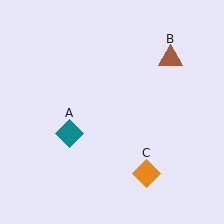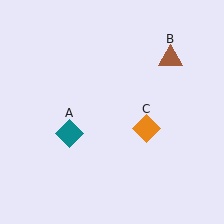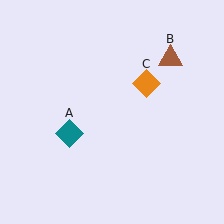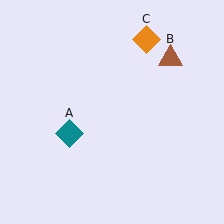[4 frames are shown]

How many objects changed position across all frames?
1 object changed position: orange diamond (object C).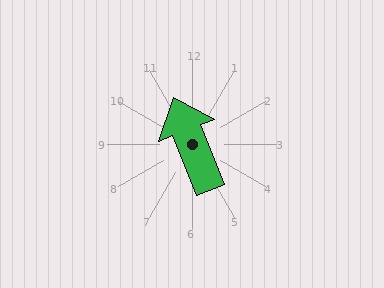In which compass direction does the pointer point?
North.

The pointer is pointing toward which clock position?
Roughly 11 o'clock.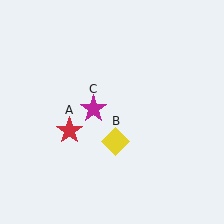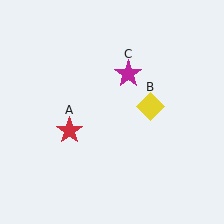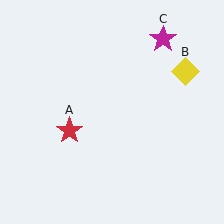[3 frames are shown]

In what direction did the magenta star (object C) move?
The magenta star (object C) moved up and to the right.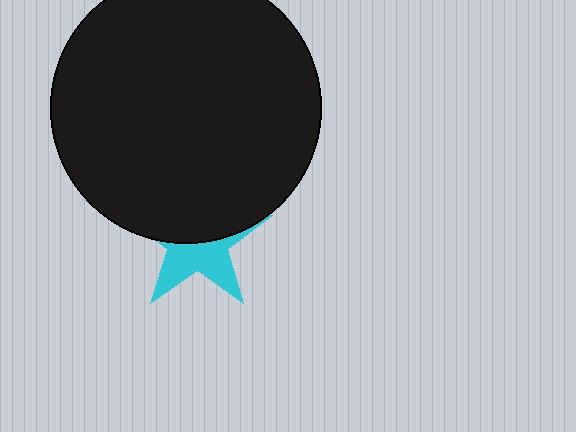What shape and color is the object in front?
The object in front is a black circle.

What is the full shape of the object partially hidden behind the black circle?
The partially hidden object is a cyan star.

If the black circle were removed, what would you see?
You would see the complete cyan star.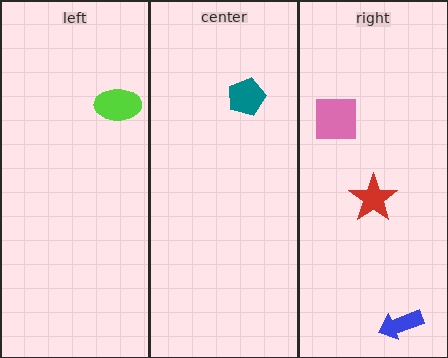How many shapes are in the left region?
1.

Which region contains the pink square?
The right region.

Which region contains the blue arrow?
The right region.